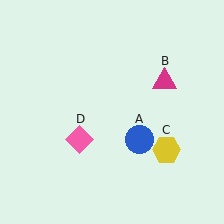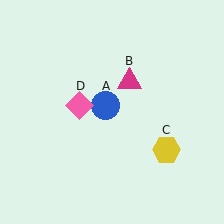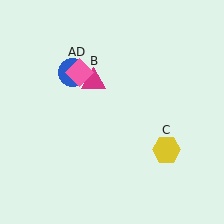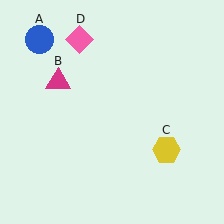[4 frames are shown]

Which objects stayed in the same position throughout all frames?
Yellow hexagon (object C) remained stationary.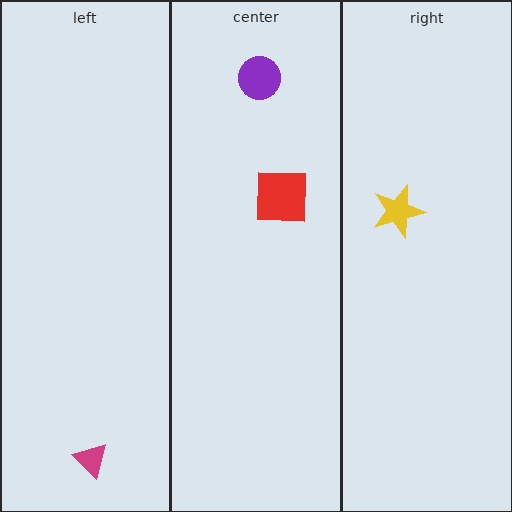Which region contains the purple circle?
The center region.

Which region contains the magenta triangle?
The left region.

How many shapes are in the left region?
1.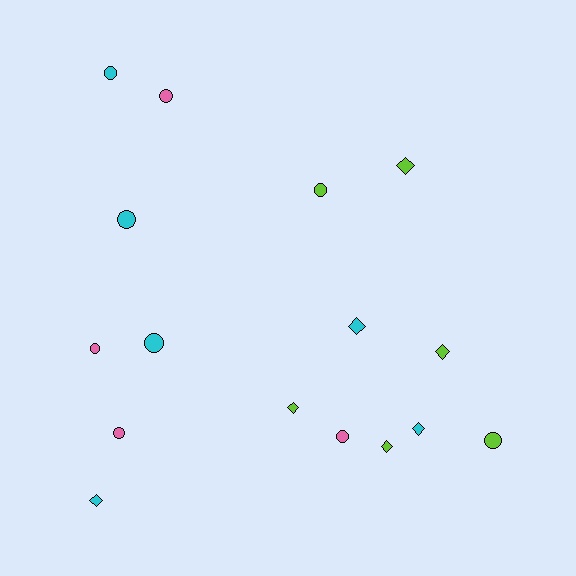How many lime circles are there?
There are 2 lime circles.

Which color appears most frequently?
Cyan, with 6 objects.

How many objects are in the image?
There are 16 objects.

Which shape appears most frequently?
Circle, with 9 objects.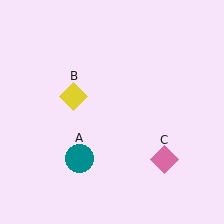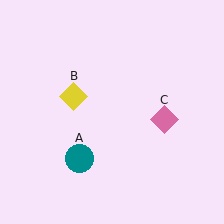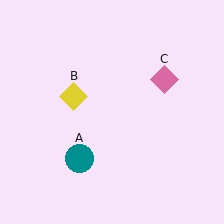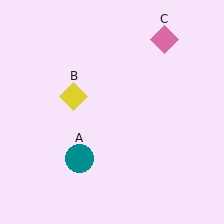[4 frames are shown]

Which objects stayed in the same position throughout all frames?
Teal circle (object A) and yellow diamond (object B) remained stationary.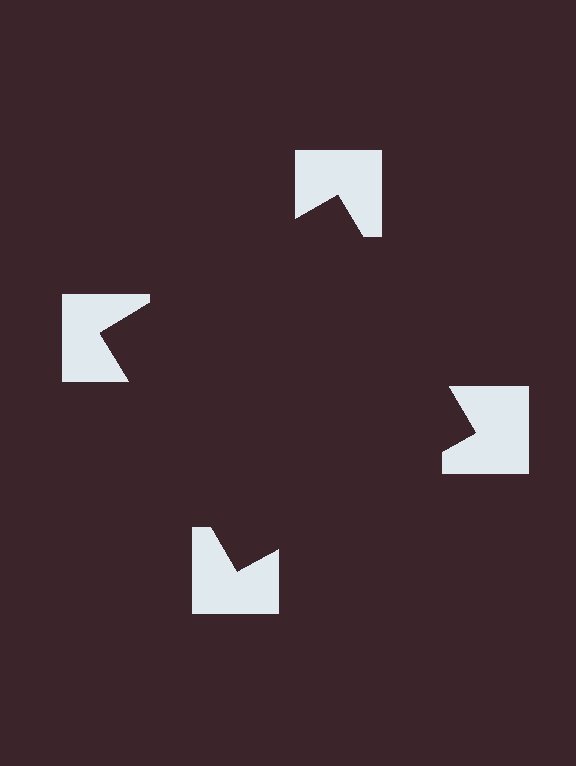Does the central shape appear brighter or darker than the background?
It typically appears slightly darker than the background, even though no actual brightness change is drawn.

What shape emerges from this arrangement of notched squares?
An illusory square — its edges are inferred from the aligned wedge cuts in the notched squares, not physically drawn.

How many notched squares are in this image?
There are 4 — one at each vertex of the illusory square.